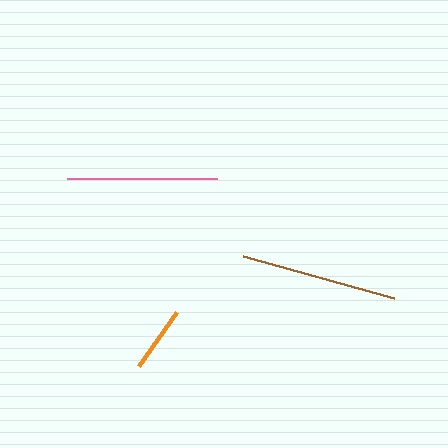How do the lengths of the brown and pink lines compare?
The brown and pink lines are approximately the same length.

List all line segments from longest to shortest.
From longest to shortest: brown, pink, orange.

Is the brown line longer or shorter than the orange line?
The brown line is longer than the orange line.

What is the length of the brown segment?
The brown segment is approximately 157 pixels long.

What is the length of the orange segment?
The orange segment is approximately 66 pixels long.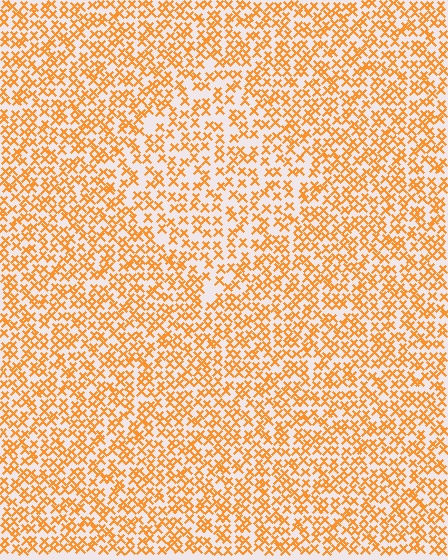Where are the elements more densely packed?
The elements are more densely packed outside the diamond boundary.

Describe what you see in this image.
The image contains small orange elements arranged at two different densities. A diamond-shaped region is visible where the elements are less densely packed than the surrounding area.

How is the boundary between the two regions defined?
The boundary is defined by a change in element density (approximately 1.5x ratio). All elements are the same color, size, and shape.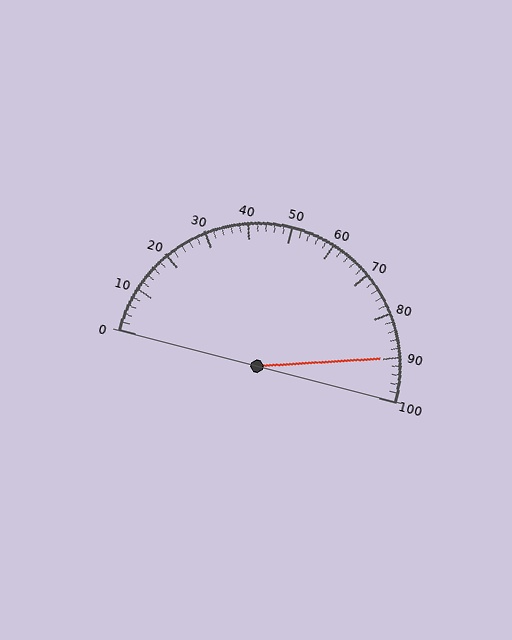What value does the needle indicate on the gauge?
The needle indicates approximately 90.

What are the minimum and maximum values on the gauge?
The gauge ranges from 0 to 100.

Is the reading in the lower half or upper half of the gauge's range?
The reading is in the upper half of the range (0 to 100).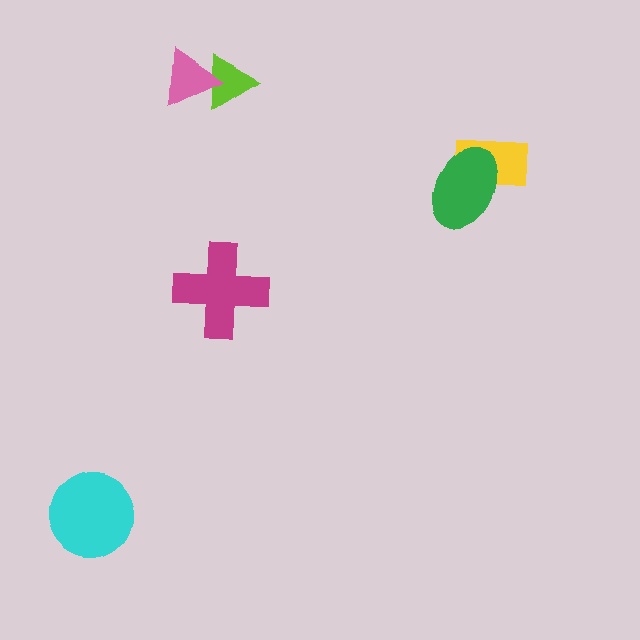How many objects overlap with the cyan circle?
0 objects overlap with the cyan circle.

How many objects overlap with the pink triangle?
1 object overlaps with the pink triangle.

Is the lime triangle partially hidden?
Yes, it is partially covered by another shape.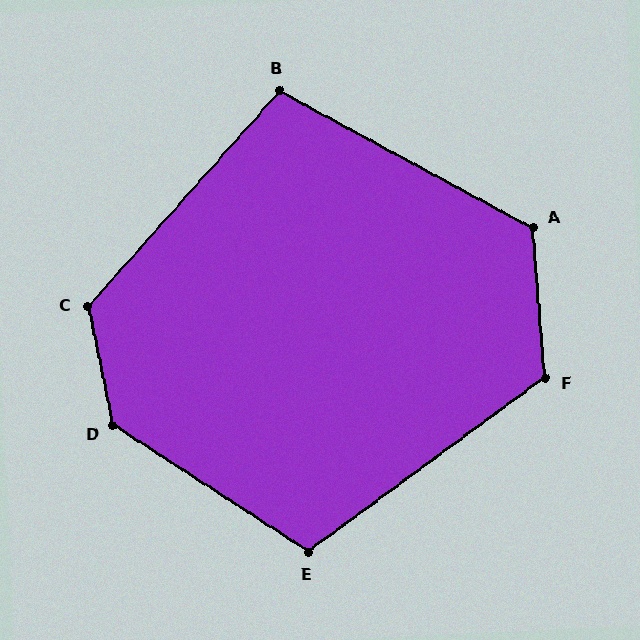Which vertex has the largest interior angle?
D, at approximately 135 degrees.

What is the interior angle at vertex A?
Approximately 123 degrees (obtuse).